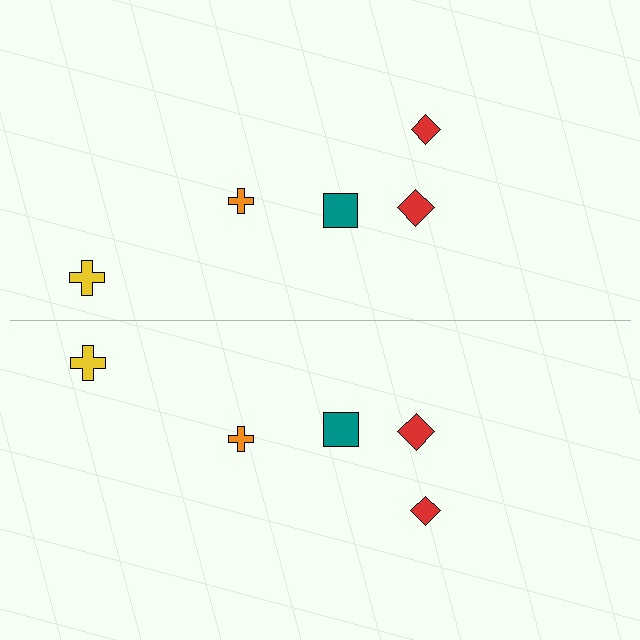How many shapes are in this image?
There are 10 shapes in this image.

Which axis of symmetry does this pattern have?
The pattern has a horizontal axis of symmetry running through the center of the image.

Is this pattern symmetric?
Yes, this pattern has bilateral (reflection) symmetry.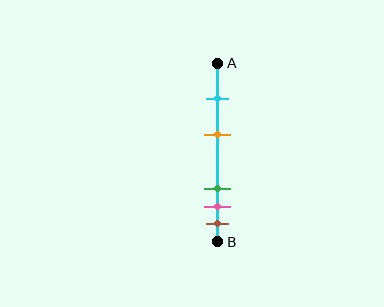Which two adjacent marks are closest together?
The pink and brown marks are the closest adjacent pair.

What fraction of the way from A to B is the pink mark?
The pink mark is approximately 80% (0.8) of the way from A to B.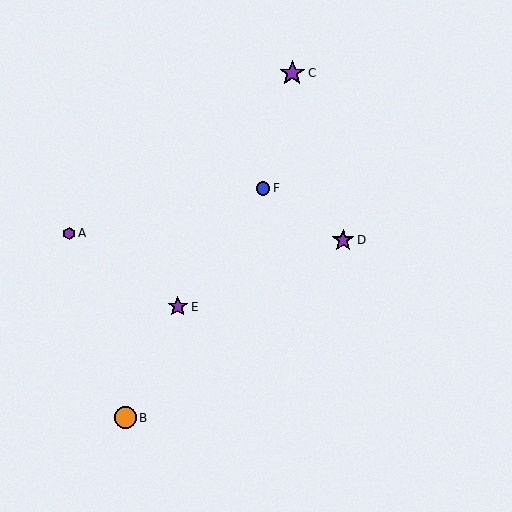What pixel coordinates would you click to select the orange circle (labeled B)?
Click at (125, 418) to select the orange circle B.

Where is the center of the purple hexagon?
The center of the purple hexagon is at (69, 233).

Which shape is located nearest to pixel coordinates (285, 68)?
The purple star (labeled C) at (292, 73) is nearest to that location.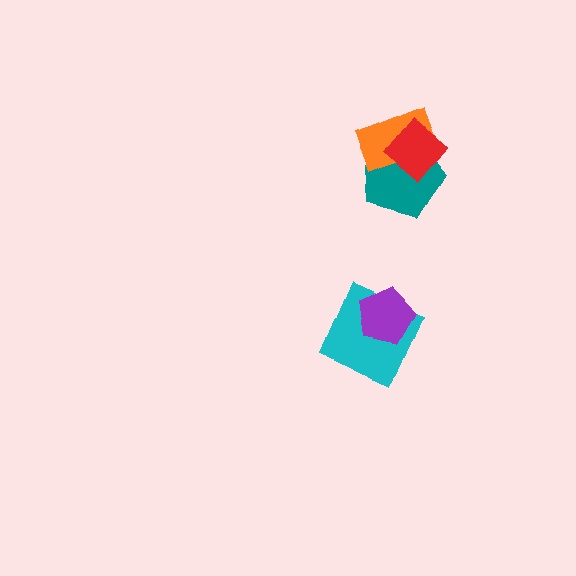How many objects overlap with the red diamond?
2 objects overlap with the red diamond.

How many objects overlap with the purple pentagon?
1 object overlaps with the purple pentagon.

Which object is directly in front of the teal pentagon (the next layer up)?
The orange rectangle is directly in front of the teal pentagon.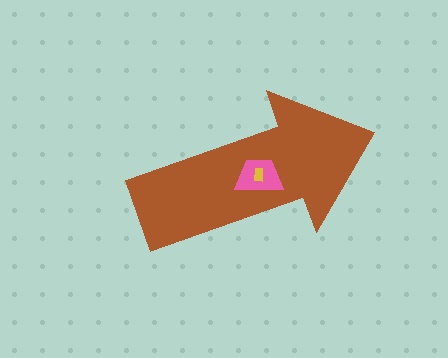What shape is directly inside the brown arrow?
The pink trapezoid.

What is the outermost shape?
The brown arrow.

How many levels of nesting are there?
3.